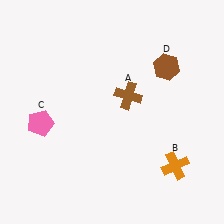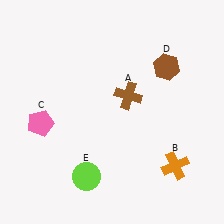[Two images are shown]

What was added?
A lime circle (E) was added in Image 2.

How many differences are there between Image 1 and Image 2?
There is 1 difference between the two images.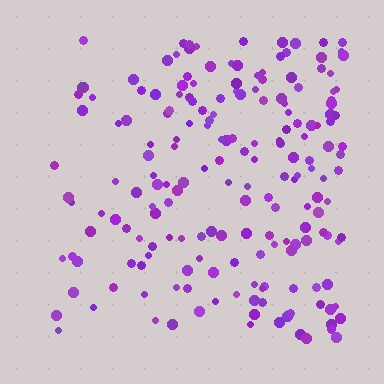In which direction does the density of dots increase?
From left to right, with the right side densest.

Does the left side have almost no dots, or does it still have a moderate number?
Still a moderate number, just noticeably fewer than the right.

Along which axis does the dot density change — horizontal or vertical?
Horizontal.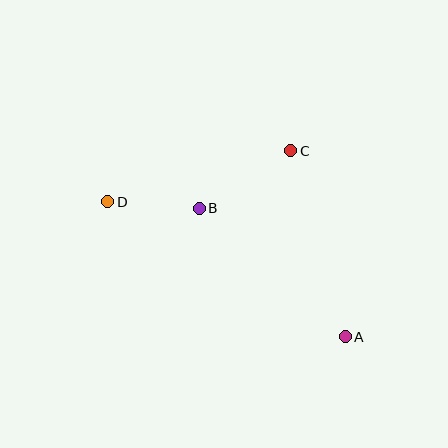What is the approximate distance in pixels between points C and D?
The distance between C and D is approximately 190 pixels.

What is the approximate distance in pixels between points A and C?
The distance between A and C is approximately 194 pixels.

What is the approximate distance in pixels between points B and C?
The distance between B and C is approximately 108 pixels.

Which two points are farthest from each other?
Points A and D are farthest from each other.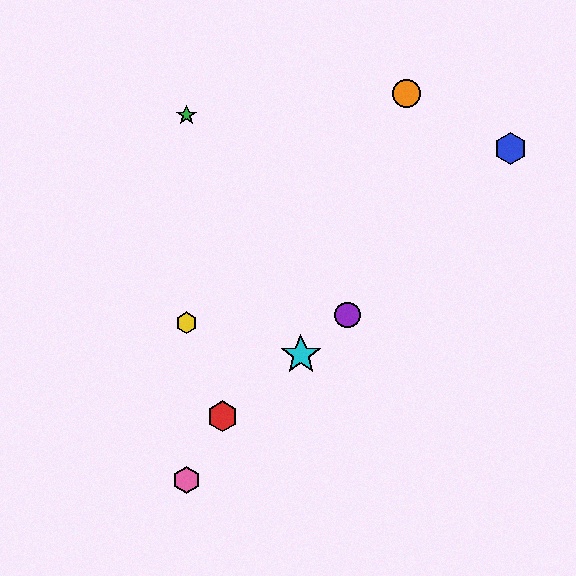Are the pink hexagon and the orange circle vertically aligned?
No, the pink hexagon is at x≈187 and the orange circle is at x≈406.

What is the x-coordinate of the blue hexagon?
The blue hexagon is at x≈510.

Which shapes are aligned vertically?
The green star, the yellow hexagon, the pink hexagon are aligned vertically.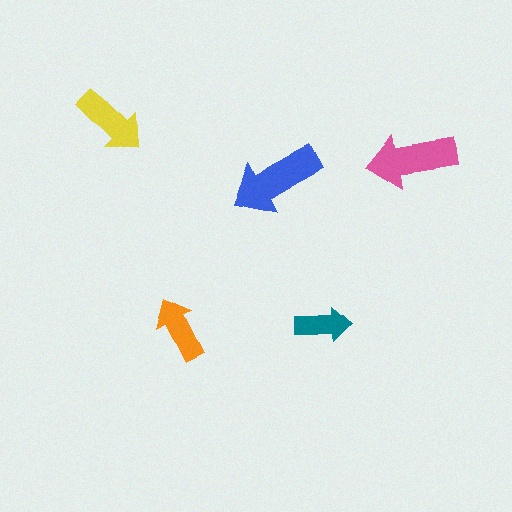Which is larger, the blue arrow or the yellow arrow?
The blue one.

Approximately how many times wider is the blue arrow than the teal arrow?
About 1.5 times wider.